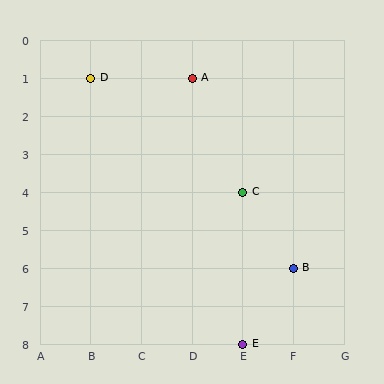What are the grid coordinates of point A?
Point A is at grid coordinates (D, 1).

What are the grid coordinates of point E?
Point E is at grid coordinates (E, 8).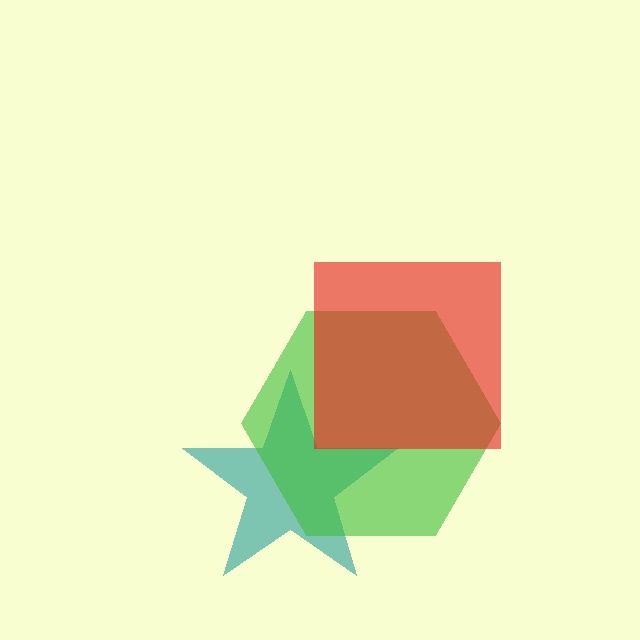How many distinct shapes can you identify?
There are 3 distinct shapes: a teal star, a green hexagon, a red square.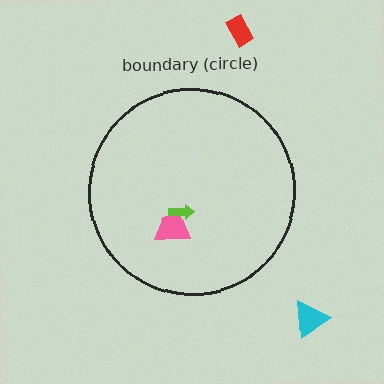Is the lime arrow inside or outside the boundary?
Inside.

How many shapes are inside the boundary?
2 inside, 2 outside.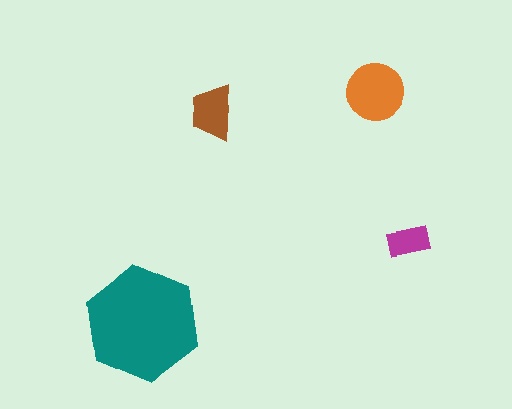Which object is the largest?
The teal hexagon.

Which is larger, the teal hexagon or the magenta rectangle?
The teal hexagon.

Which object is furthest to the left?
The teal hexagon is leftmost.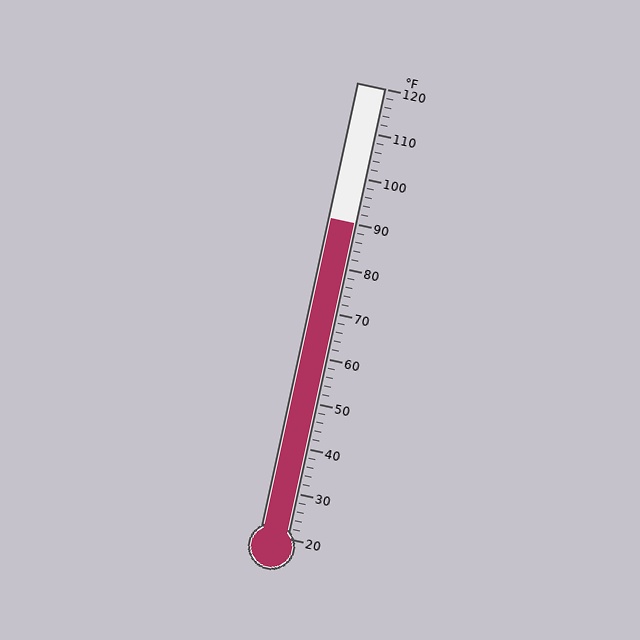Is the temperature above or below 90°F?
The temperature is at 90°F.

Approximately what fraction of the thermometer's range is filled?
The thermometer is filled to approximately 70% of its range.